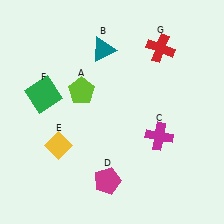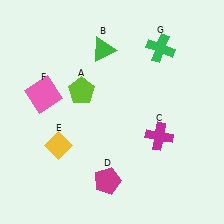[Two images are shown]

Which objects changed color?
B changed from teal to green. F changed from green to pink. G changed from red to green.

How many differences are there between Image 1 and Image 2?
There are 3 differences between the two images.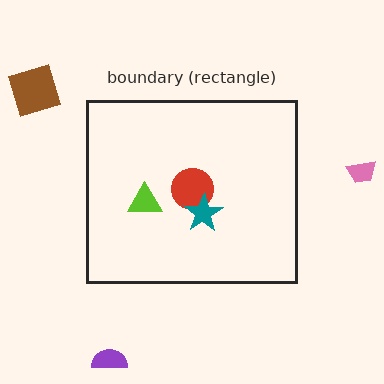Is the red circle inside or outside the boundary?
Inside.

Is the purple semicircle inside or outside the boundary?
Outside.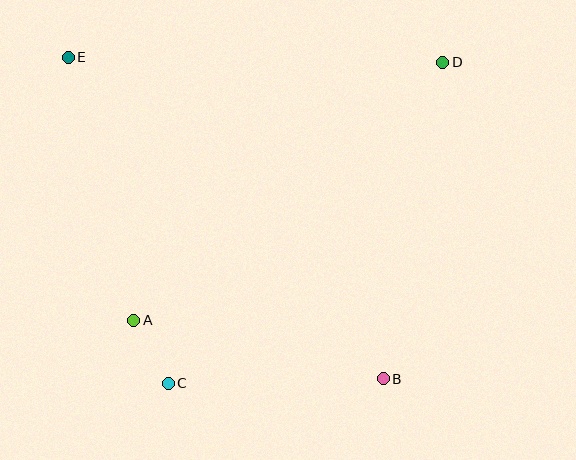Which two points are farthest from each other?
Points B and E are farthest from each other.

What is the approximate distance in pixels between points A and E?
The distance between A and E is approximately 271 pixels.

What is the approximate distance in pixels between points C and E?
The distance between C and E is approximately 341 pixels.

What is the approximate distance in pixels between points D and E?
The distance between D and E is approximately 375 pixels.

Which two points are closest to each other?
Points A and C are closest to each other.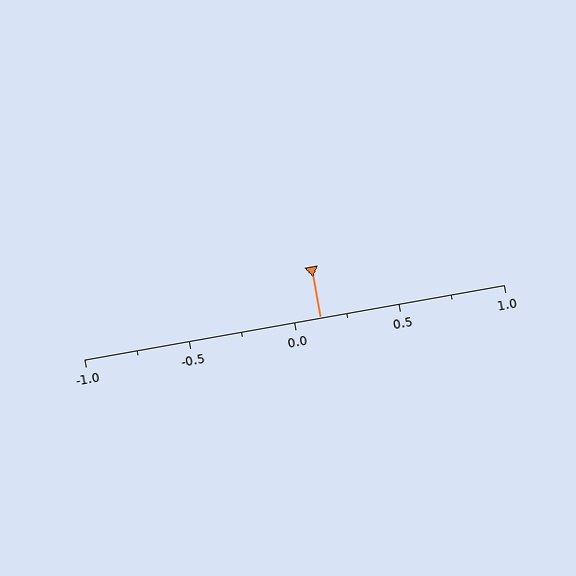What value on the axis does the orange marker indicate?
The marker indicates approximately 0.12.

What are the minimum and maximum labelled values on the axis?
The axis runs from -1.0 to 1.0.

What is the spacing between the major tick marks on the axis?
The major ticks are spaced 0.5 apart.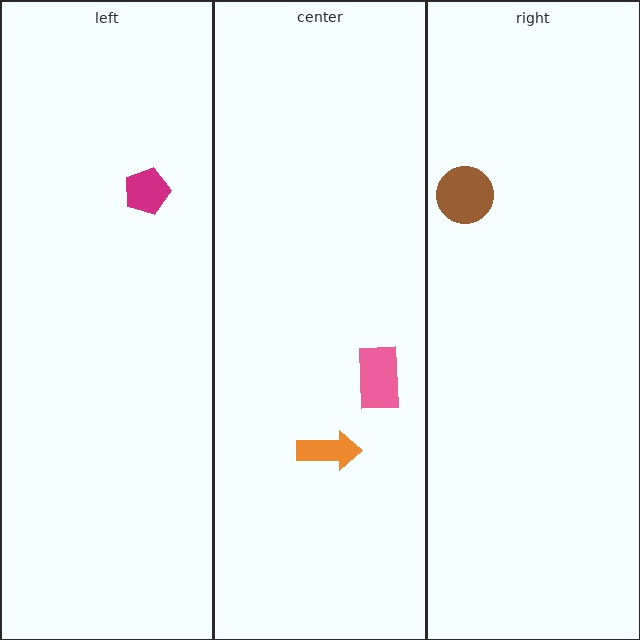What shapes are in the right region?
The brown circle.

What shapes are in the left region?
The magenta pentagon.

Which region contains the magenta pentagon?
The left region.